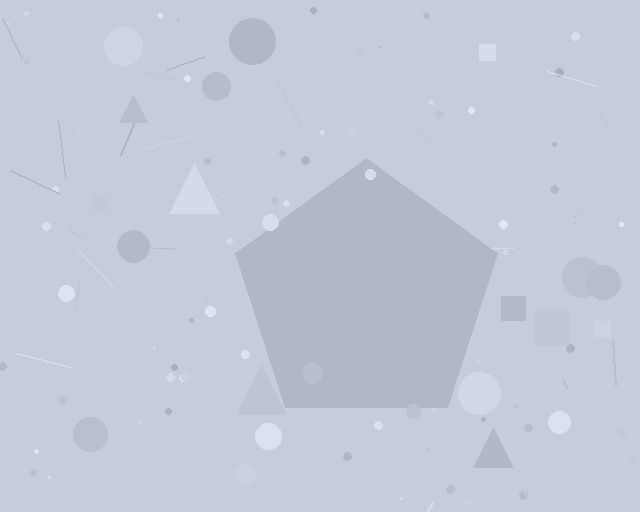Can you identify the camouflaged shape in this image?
The camouflaged shape is a pentagon.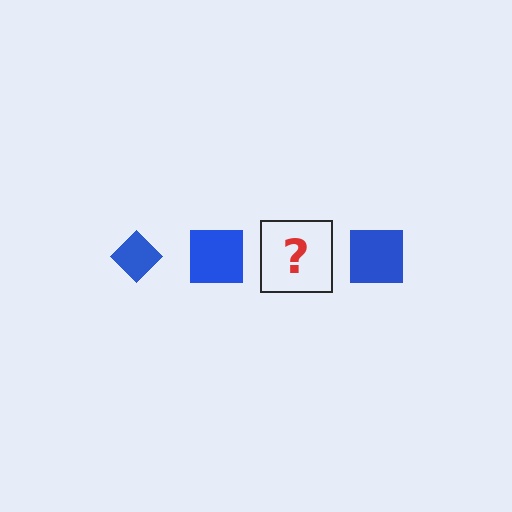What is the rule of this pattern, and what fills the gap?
The rule is that the pattern cycles through diamond, square shapes in blue. The gap should be filled with a blue diamond.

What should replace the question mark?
The question mark should be replaced with a blue diamond.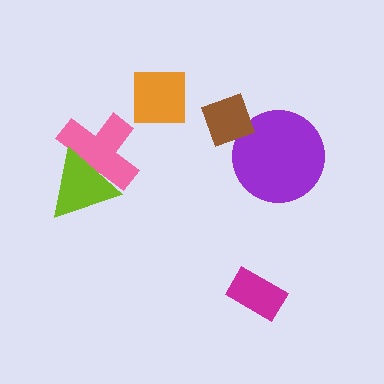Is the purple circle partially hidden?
Yes, it is partially covered by another shape.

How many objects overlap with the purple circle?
1 object overlaps with the purple circle.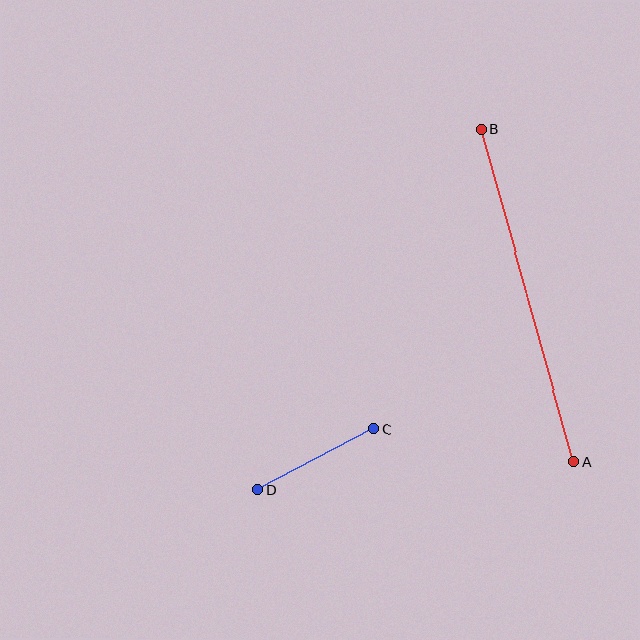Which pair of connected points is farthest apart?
Points A and B are farthest apart.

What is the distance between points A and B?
The distance is approximately 345 pixels.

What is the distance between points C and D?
The distance is approximately 131 pixels.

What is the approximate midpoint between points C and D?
The midpoint is at approximately (316, 459) pixels.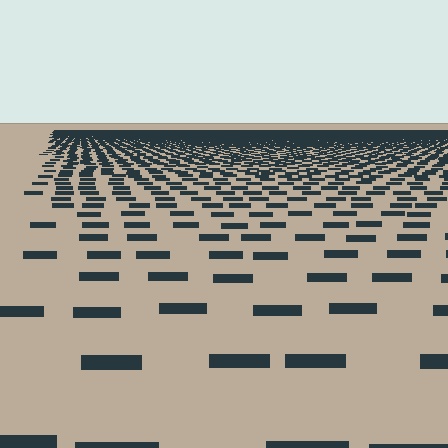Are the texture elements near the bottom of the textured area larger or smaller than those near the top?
Larger. Near the bottom, elements are closer to the viewer and appear at a bigger on-screen size.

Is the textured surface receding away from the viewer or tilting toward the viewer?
The surface is receding away from the viewer. Texture elements get smaller and denser toward the top.